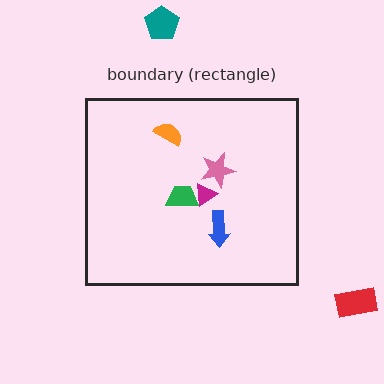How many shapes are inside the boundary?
5 inside, 2 outside.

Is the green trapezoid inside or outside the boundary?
Inside.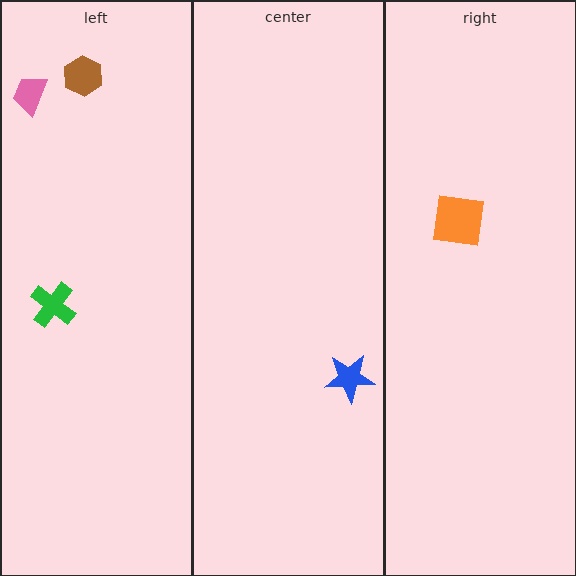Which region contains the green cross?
The left region.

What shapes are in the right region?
The orange square.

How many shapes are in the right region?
1.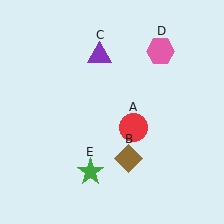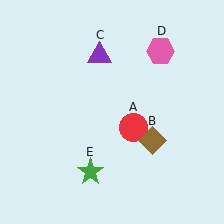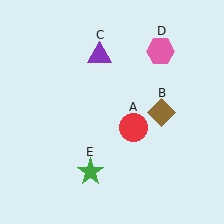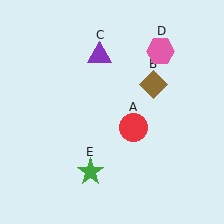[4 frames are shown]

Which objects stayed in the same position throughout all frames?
Red circle (object A) and purple triangle (object C) and pink hexagon (object D) and green star (object E) remained stationary.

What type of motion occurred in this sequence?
The brown diamond (object B) rotated counterclockwise around the center of the scene.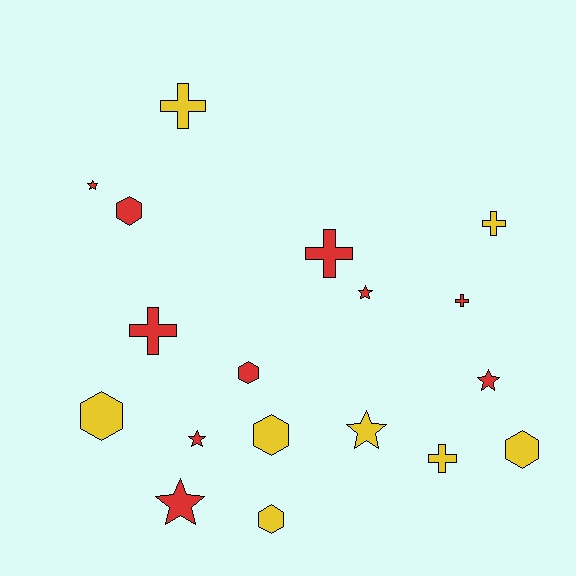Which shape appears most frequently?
Star, with 6 objects.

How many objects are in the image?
There are 18 objects.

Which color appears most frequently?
Red, with 10 objects.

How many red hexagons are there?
There are 2 red hexagons.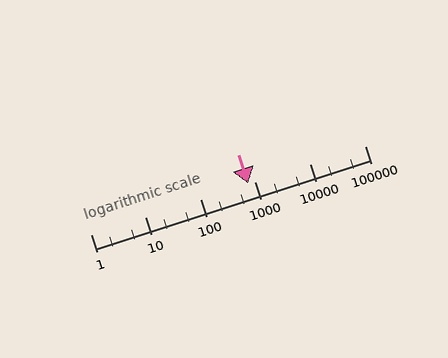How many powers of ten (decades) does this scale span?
The scale spans 5 decades, from 1 to 100000.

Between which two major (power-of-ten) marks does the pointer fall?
The pointer is between 100 and 1000.